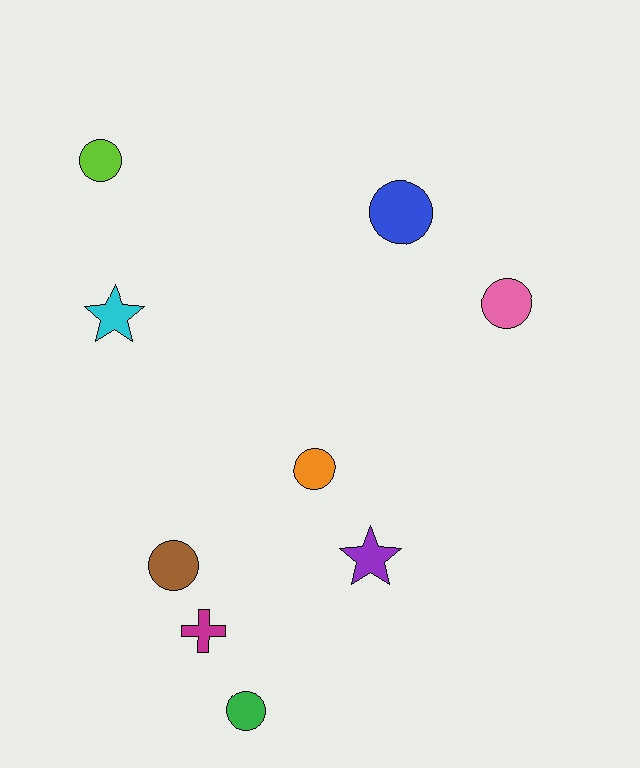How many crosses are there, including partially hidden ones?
There is 1 cross.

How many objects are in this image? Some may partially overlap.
There are 9 objects.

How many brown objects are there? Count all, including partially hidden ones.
There is 1 brown object.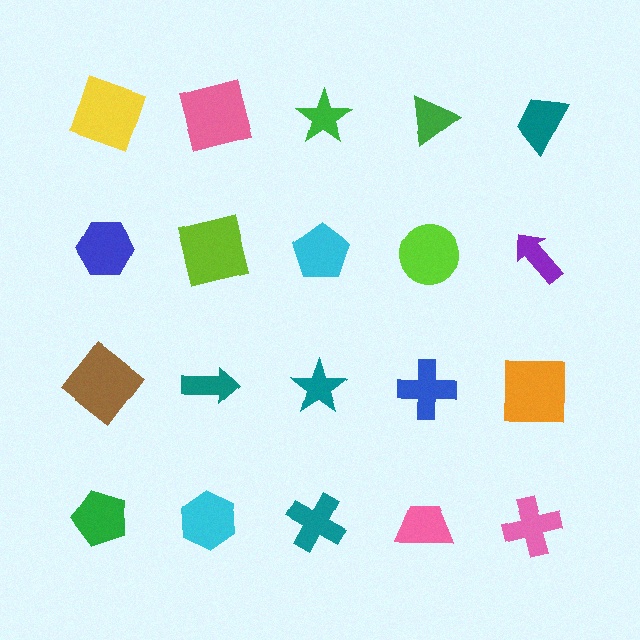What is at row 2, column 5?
A purple arrow.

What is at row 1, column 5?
A teal trapezoid.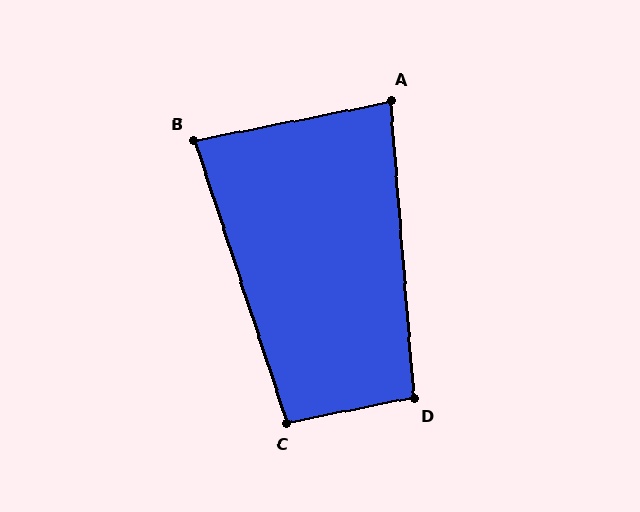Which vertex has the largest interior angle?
C, at approximately 97 degrees.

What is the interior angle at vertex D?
Approximately 97 degrees (obtuse).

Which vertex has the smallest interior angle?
A, at approximately 83 degrees.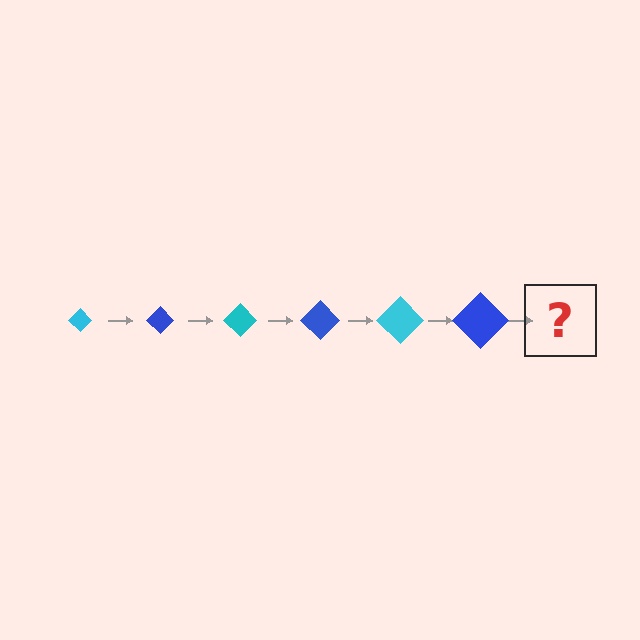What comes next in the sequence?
The next element should be a cyan diamond, larger than the previous one.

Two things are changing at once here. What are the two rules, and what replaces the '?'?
The two rules are that the diamond grows larger each step and the color cycles through cyan and blue. The '?' should be a cyan diamond, larger than the previous one.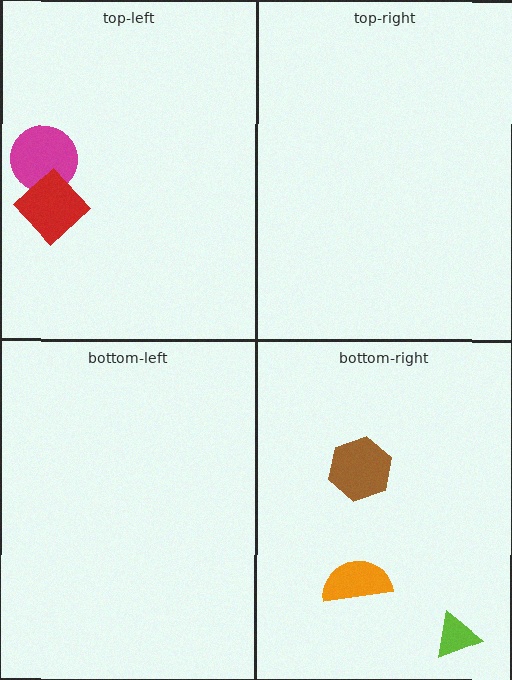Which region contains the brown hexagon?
The bottom-right region.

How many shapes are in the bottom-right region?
3.